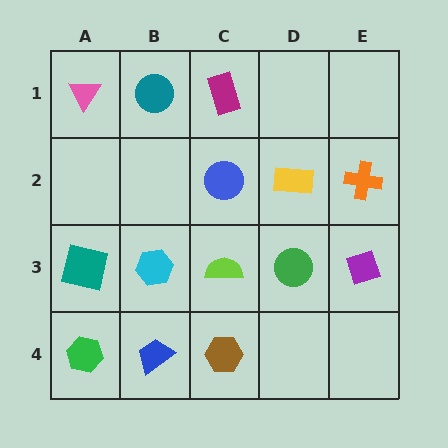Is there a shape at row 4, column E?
No, that cell is empty.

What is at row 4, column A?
A green hexagon.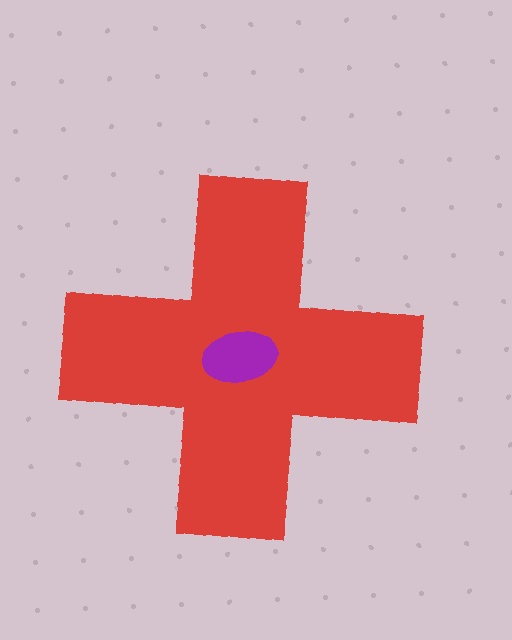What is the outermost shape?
The red cross.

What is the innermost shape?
The purple ellipse.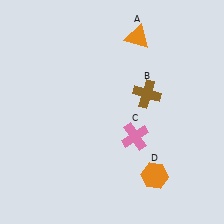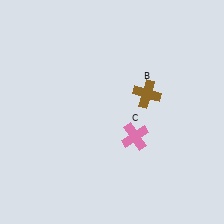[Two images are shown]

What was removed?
The orange hexagon (D), the orange triangle (A) were removed in Image 2.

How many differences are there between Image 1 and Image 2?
There are 2 differences between the two images.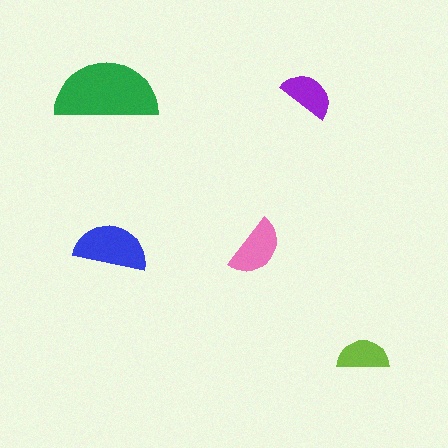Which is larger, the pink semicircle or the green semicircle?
The green one.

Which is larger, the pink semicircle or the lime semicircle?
The pink one.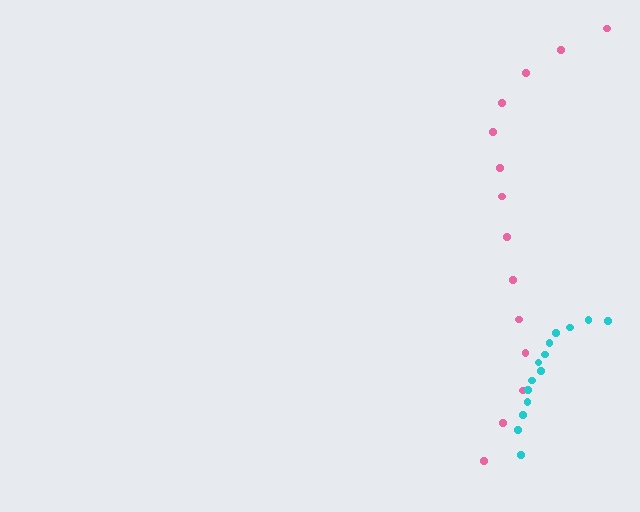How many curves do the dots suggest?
There are 2 distinct paths.